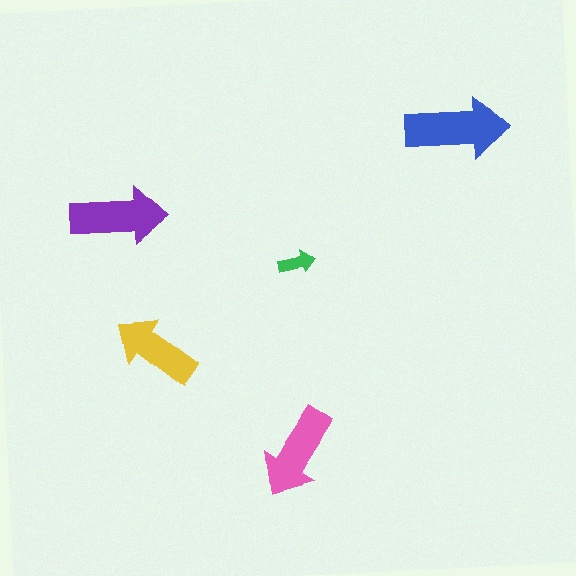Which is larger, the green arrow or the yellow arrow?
The yellow one.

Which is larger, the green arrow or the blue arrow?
The blue one.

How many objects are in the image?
There are 5 objects in the image.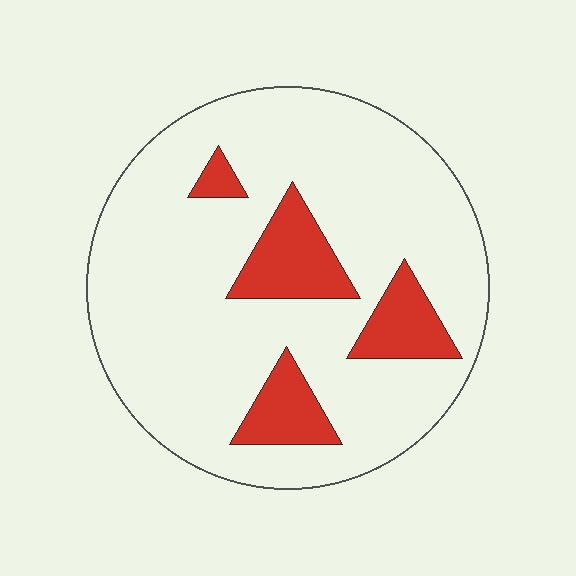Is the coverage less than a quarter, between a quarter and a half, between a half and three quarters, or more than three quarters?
Less than a quarter.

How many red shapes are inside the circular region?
4.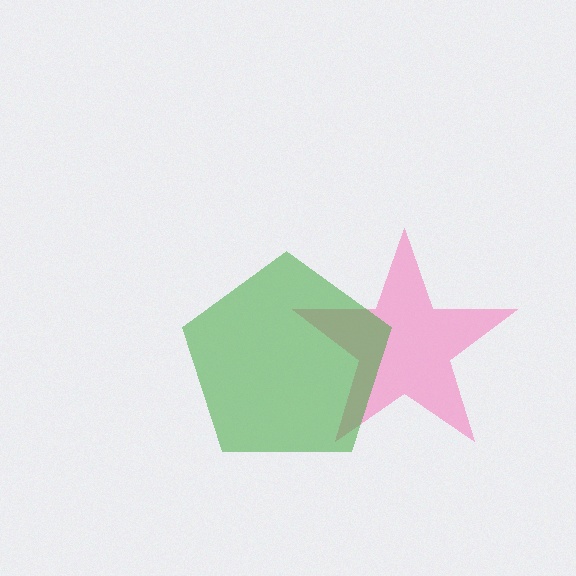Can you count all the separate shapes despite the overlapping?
Yes, there are 2 separate shapes.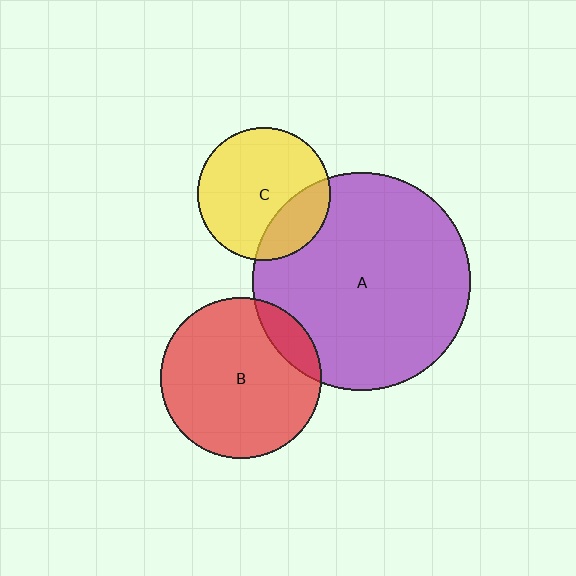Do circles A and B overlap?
Yes.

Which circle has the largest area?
Circle A (purple).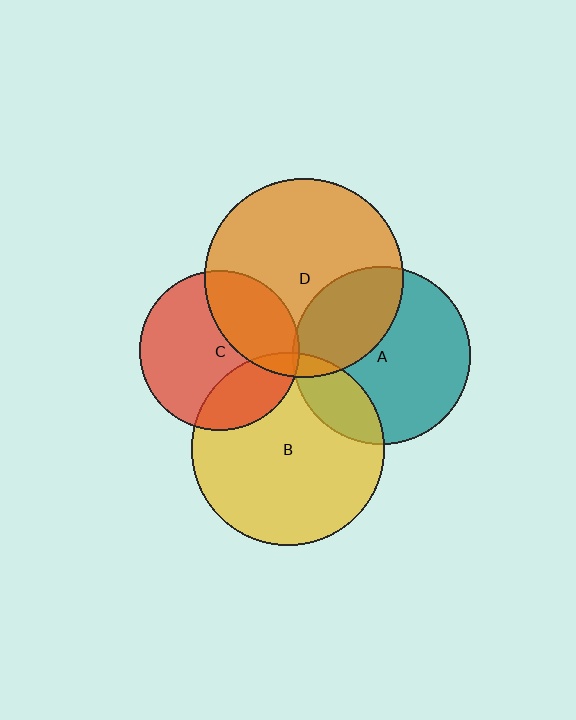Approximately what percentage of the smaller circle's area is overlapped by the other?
Approximately 5%.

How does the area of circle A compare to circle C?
Approximately 1.2 times.